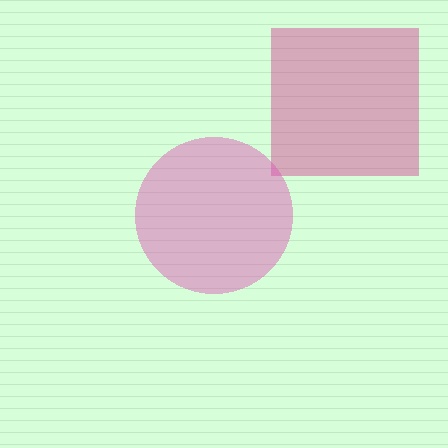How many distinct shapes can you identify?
There are 2 distinct shapes: a magenta square, a pink circle.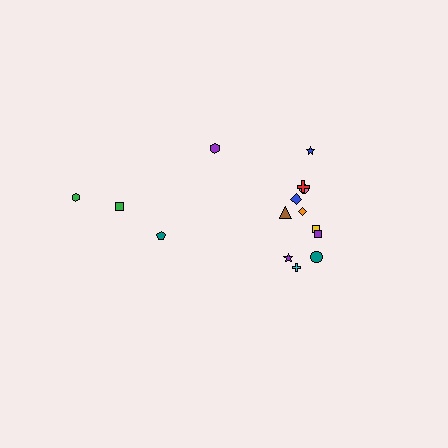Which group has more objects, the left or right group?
The right group.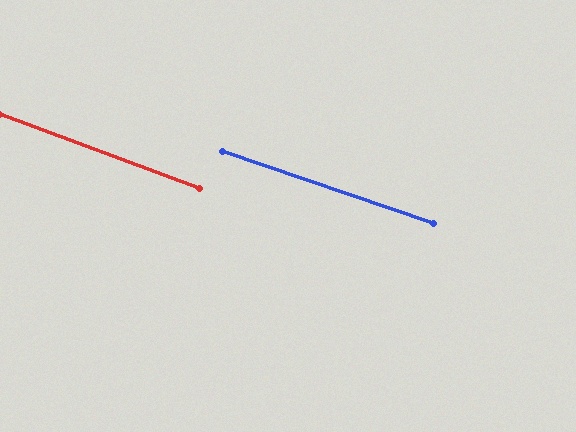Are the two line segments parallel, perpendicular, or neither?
Parallel — their directions differ by only 1.5°.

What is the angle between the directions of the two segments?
Approximately 1 degree.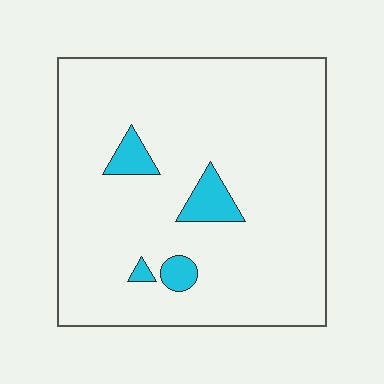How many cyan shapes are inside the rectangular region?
4.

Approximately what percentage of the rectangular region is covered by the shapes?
Approximately 5%.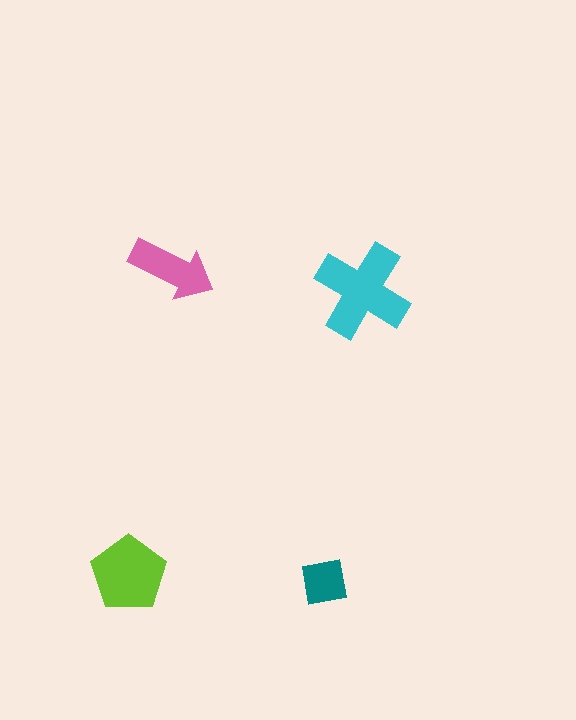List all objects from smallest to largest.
The teal square, the pink arrow, the lime pentagon, the cyan cross.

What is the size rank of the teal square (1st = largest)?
4th.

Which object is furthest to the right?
The cyan cross is rightmost.